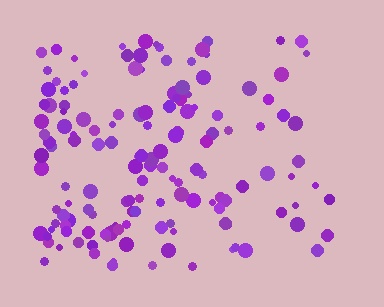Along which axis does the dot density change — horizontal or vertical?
Horizontal.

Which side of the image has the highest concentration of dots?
The left.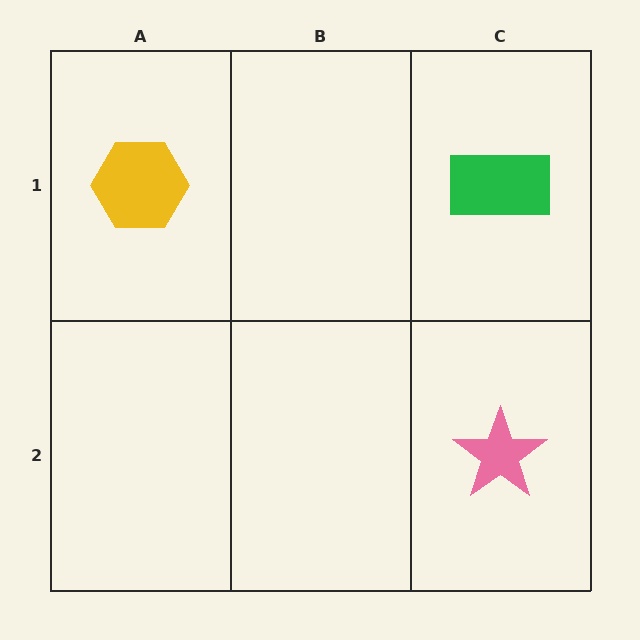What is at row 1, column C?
A green rectangle.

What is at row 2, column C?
A pink star.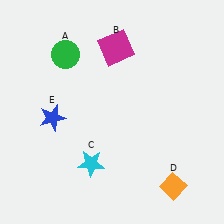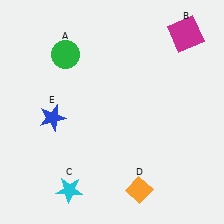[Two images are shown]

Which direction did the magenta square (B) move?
The magenta square (B) moved right.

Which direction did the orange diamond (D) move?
The orange diamond (D) moved left.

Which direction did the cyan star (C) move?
The cyan star (C) moved down.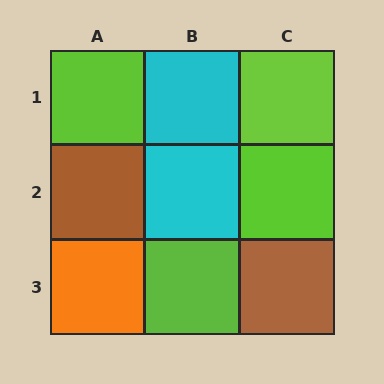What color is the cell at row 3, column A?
Orange.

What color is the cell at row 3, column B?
Lime.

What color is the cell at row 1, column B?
Cyan.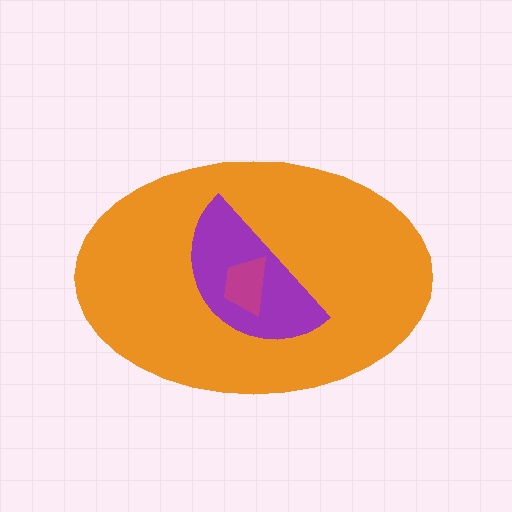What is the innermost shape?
The magenta trapezoid.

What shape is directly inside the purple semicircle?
The magenta trapezoid.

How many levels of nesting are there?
3.